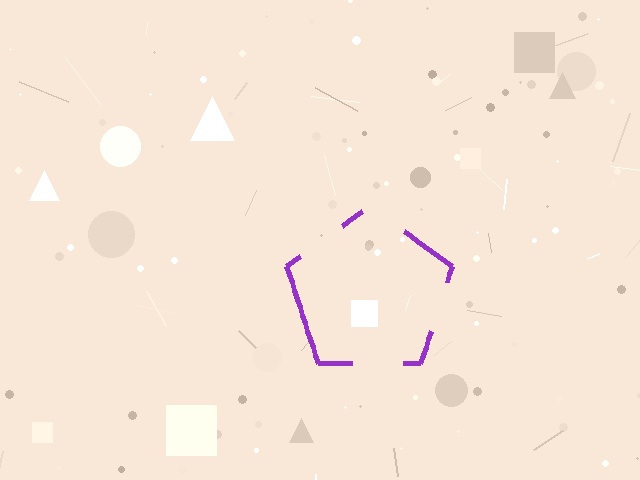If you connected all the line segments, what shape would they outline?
They would outline a pentagon.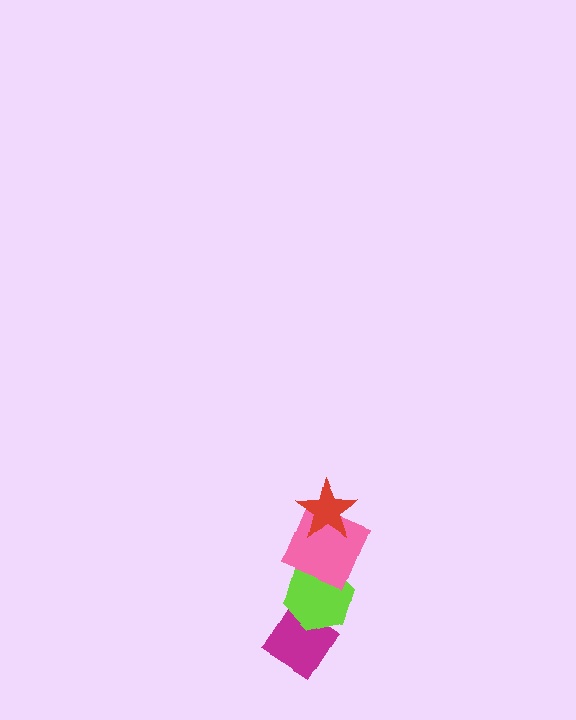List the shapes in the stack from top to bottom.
From top to bottom: the red star, the pink square, the lime hexagon, the magenta diamond.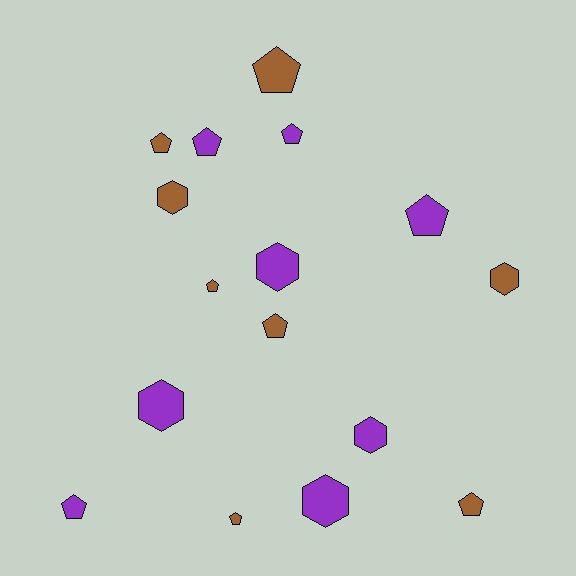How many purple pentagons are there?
There are 4 purple pentagons.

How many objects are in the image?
There are 16 objects.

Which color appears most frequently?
Brown, with 8 objects.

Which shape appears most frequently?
Pentagon, with 10 objects.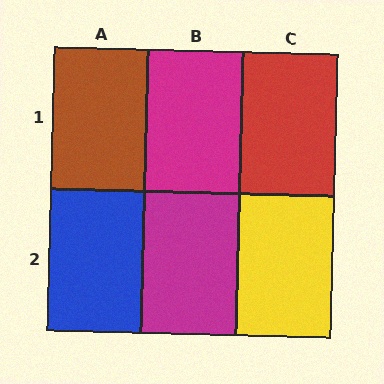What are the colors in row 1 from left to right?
Brown, magenta, red.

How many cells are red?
1 cell is red.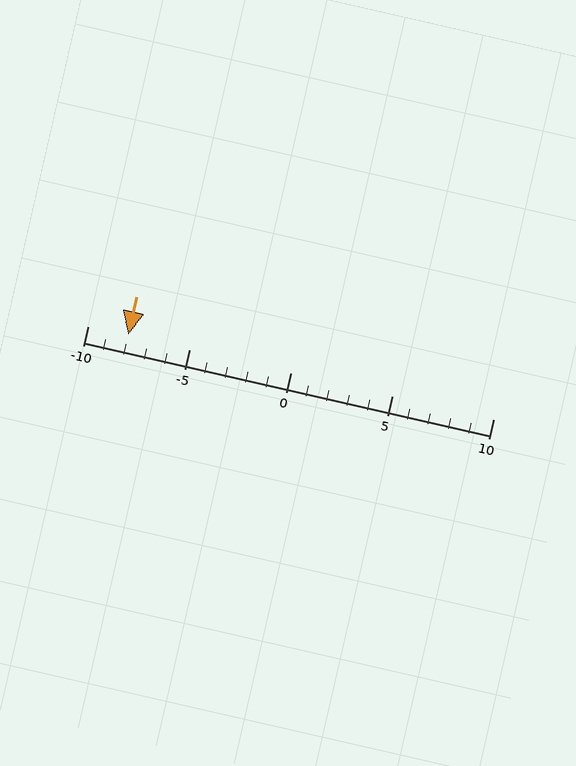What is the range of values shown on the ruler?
The ruler shows values from -10 to 10.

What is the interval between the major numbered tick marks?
The major tick marks are spaced 5 units apart.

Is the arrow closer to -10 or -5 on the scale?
The arrow is closer to -10.